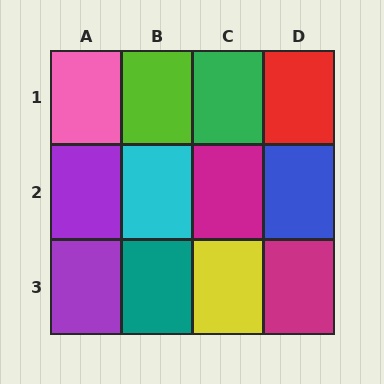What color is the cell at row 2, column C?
Magenta.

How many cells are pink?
1 cell is pink.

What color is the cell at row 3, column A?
Purple.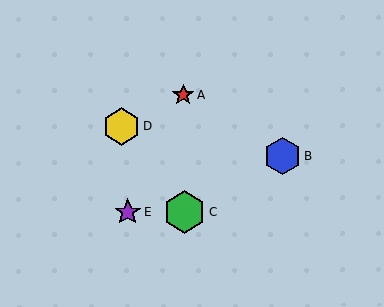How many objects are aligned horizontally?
2 objects (C, E) are aligned horizontally.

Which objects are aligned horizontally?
Objects C, E are aligned horizontally.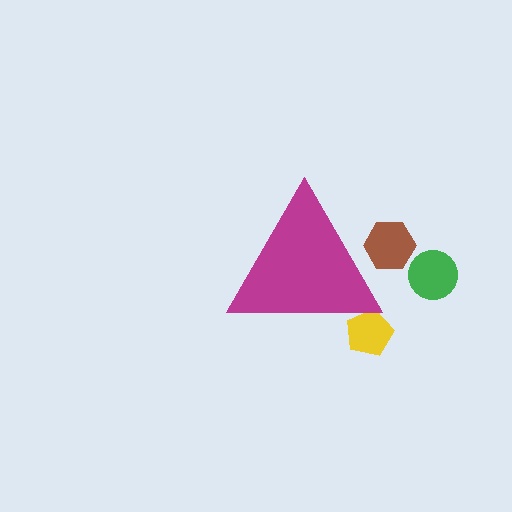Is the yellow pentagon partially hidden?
Yes, the yellow pentagon is partially hidden behind the magenta triangle.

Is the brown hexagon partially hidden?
Yes, the brown hexagon is partially hidden behind the magenta triangle.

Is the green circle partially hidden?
No, the green circle is fully visible.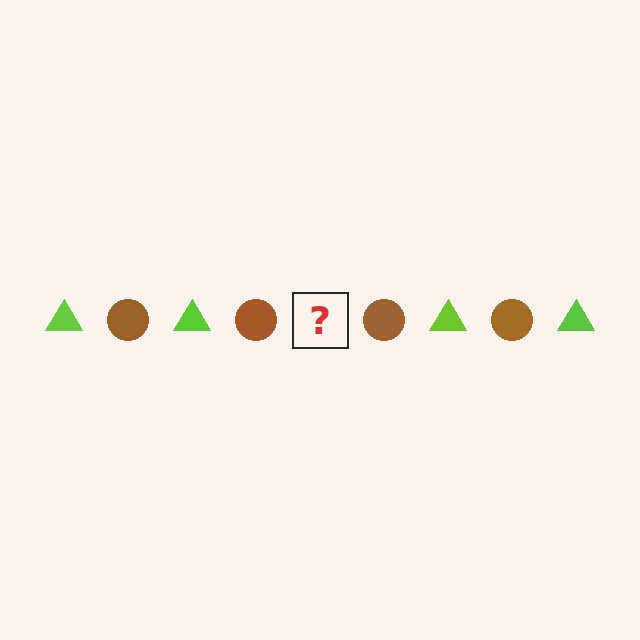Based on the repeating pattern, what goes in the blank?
The blank should be a lime triangle.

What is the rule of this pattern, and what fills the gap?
The rule is that the pattern alternates between lime triangle and brown circle. The gap should be filled with a lime triangle.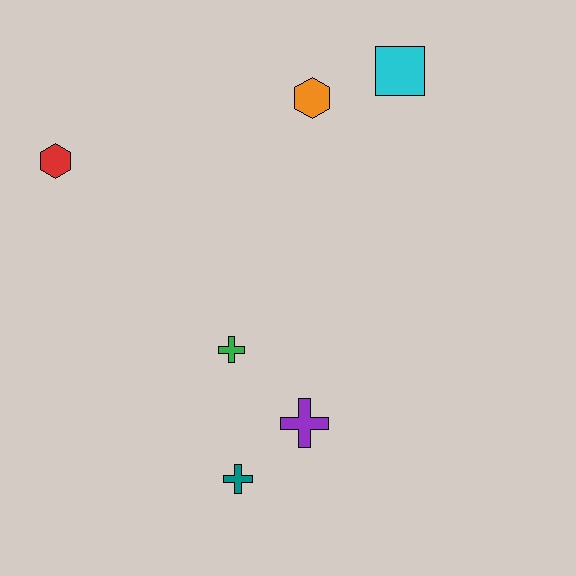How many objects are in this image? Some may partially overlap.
There are 6 objects.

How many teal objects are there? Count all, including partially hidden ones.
There is 1 teal object.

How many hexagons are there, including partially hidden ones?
There are 2 hexagons.